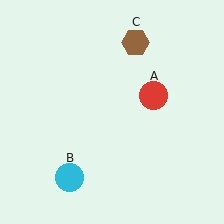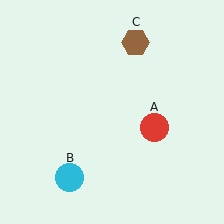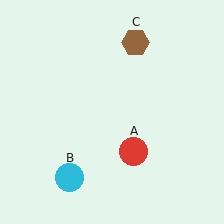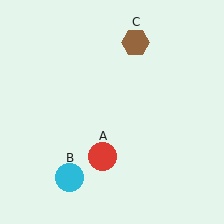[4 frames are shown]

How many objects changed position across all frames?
1 object changed position: red circle (object A).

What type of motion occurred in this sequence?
The red circle (object A) rotated clockwise around the center of the scene.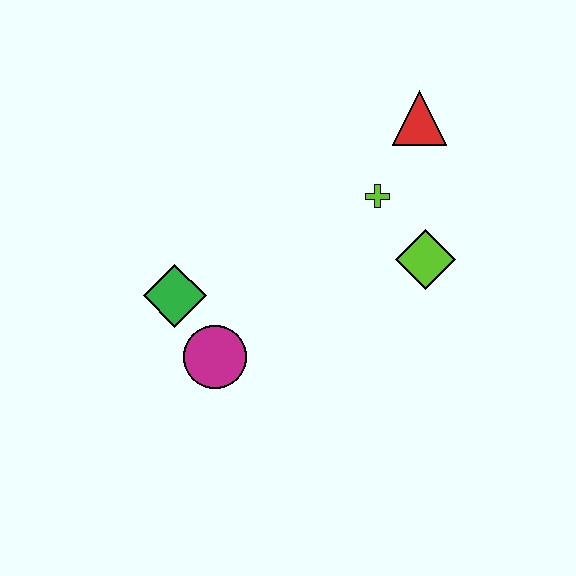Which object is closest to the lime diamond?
The lime cross is closest to the lime diamond.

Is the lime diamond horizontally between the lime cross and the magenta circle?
No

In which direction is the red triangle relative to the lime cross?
The red triangle is above the lime cross.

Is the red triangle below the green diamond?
No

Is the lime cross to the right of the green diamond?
Yes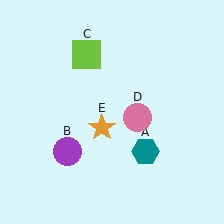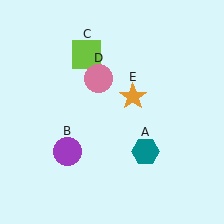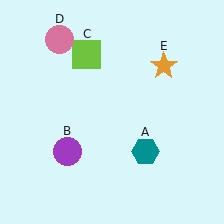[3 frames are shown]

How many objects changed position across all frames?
2 objects changed position: pink circle (object D), orange star (object E).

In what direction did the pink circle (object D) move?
The pink circle (object D) moved up and to the left.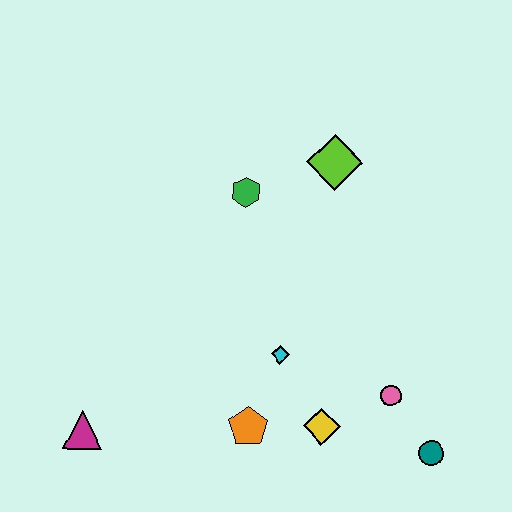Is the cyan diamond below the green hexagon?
Yes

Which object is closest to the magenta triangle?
The orange pentagon is closest to the magenta triangle.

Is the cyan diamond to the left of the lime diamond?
Yes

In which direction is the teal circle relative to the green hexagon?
The teal circle is below the green hexagon.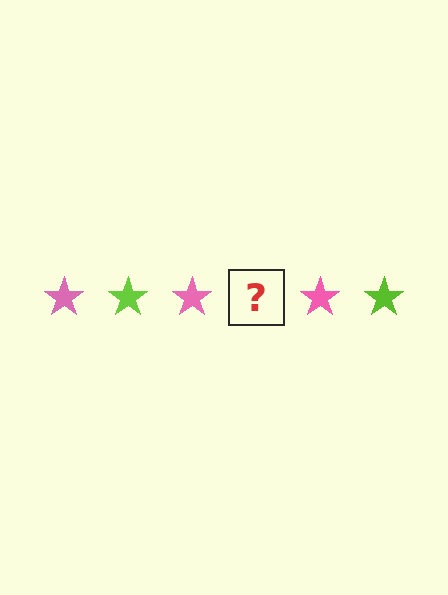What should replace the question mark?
The question mark should be replaced with a lime star.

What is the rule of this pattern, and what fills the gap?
The rule is that the pattern cycles through pink, lime stars. The gap should be filled with a lime star.